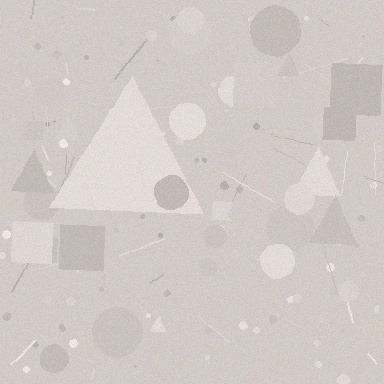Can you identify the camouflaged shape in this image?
The camouflaged shape is a triangle.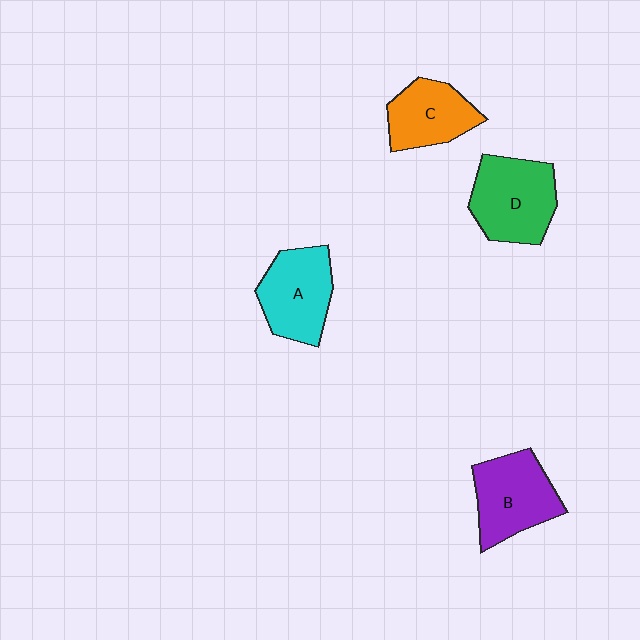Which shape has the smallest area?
Shape C (orange).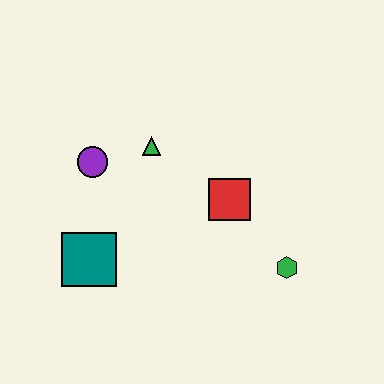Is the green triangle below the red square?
No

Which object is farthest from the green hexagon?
The purple circle is farthest from the green hexagon.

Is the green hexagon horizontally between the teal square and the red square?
No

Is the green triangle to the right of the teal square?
Yes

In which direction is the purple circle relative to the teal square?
The purple circle is above the teal square.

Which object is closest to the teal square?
The purple circle is closest to the teal square.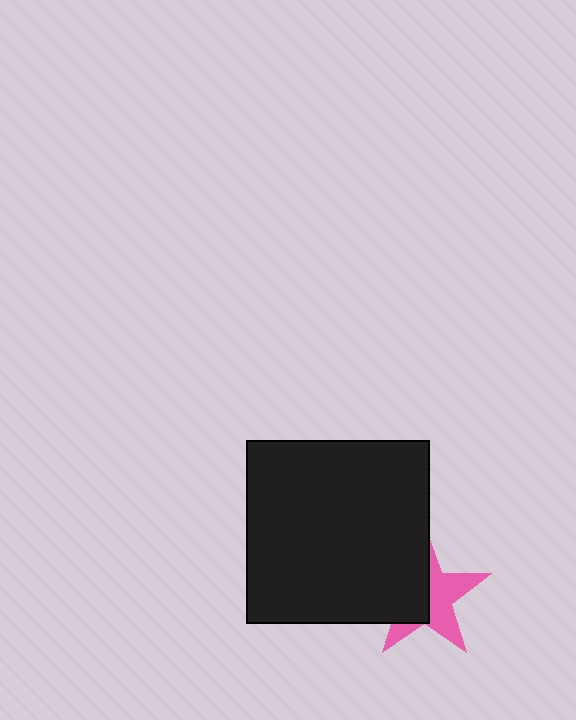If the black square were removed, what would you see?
You would see the complete pink star.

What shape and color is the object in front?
The object in front is a black square.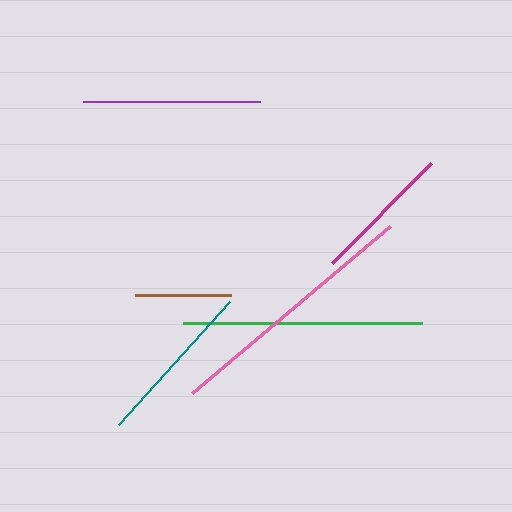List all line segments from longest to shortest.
From longest to shortest: pink, green, purple, teal, magenta, brown.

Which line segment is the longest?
The pink line is the longest at approximately 258 pixels.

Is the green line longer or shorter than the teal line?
The green line is longer than the teal line.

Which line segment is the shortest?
The brown line is the shortest at approximately 97 pixels.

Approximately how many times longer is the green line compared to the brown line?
The green line is approximately 2.5 times the length of the brown line.